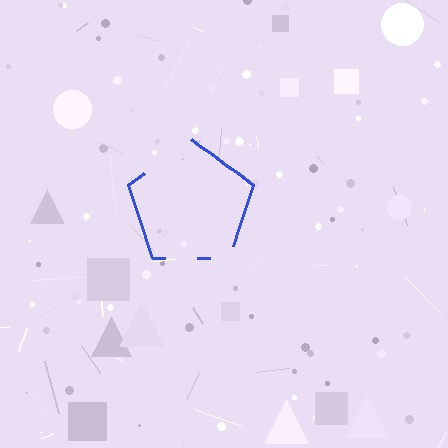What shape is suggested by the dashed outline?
The dashed outline suggests a pentagon.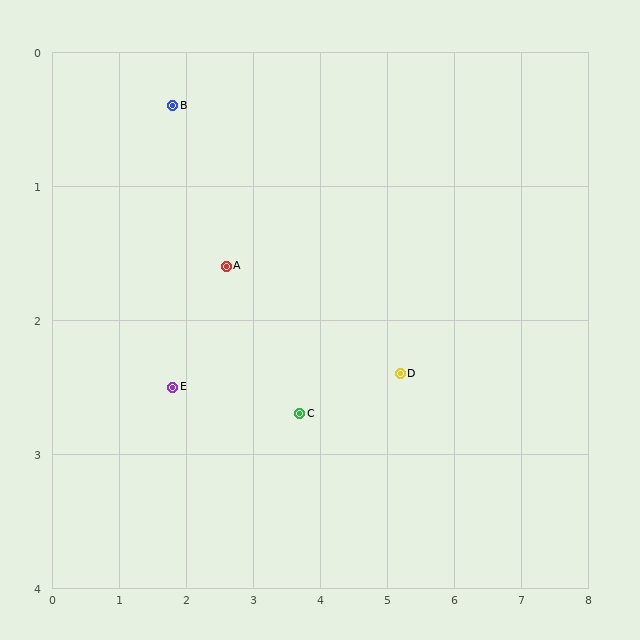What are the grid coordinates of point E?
Point E is at approximately (1.8, 2.5).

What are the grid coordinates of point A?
Point A is at approximately (2.6, 1.6).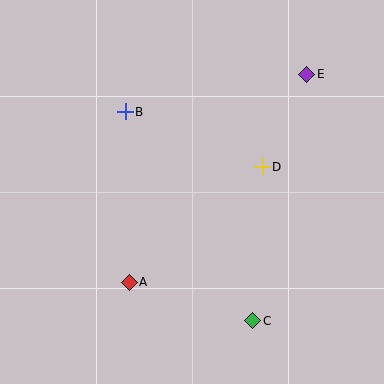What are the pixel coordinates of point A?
Point A is at (129, 282).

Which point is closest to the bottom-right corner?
Point C is closest to the bottom-right corner.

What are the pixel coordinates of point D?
Point D is at (262, 167).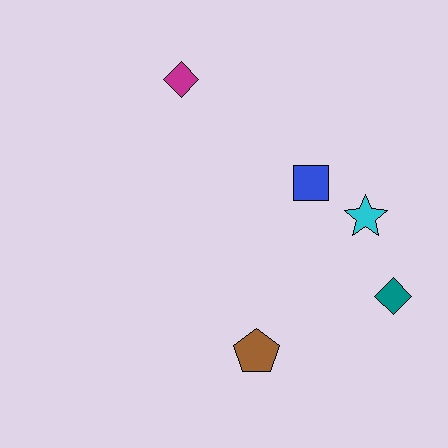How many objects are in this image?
There are 5 objects.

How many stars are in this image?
There is 1 star.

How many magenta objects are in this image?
There is 1 magenta object.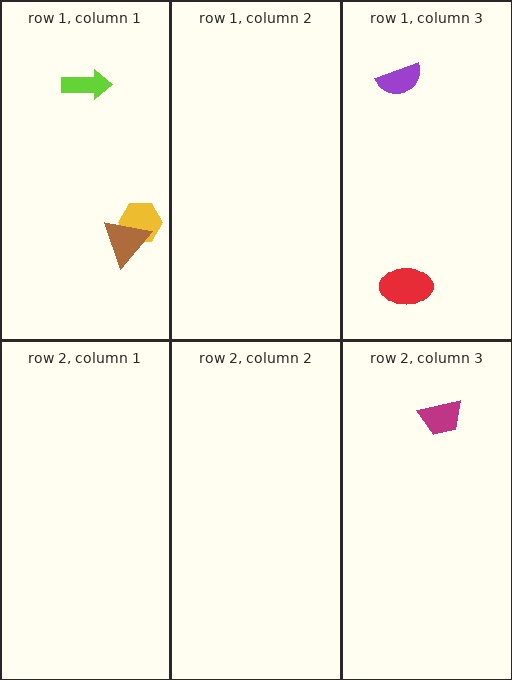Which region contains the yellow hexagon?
The row 1, column 1 region.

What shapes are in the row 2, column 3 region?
The magenta trapezoid.